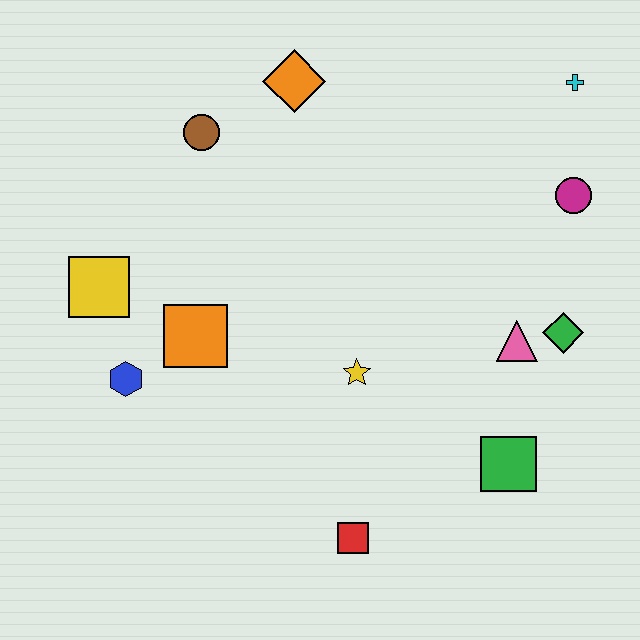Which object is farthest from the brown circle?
The green square is farthest from the brown circle.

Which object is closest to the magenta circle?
The cyan cross is closest to the magenta circle.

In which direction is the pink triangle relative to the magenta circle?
The pink triangle is below the magenta circle.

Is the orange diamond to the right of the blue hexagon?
Yes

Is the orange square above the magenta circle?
No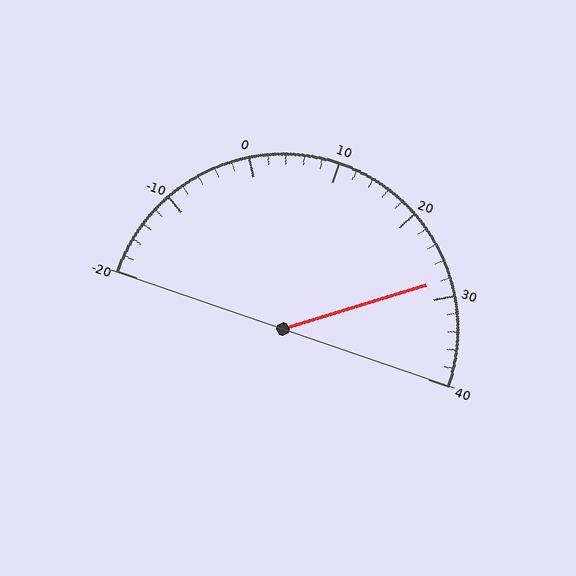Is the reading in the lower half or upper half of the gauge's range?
The reading is in the upper half of the range (-20 to 40).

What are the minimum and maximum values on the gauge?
The gauge ranges from -20 to 40.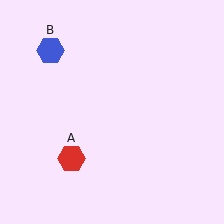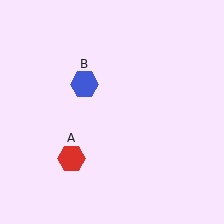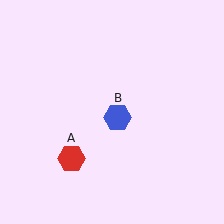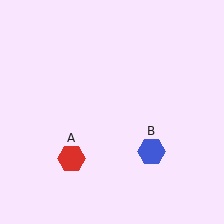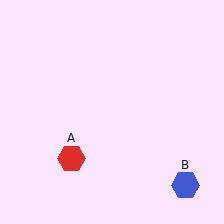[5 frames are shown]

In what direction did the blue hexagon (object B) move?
The blue hexagon (object B) moved down and to the right.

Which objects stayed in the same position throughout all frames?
Red hexagon (object A) remained stationary.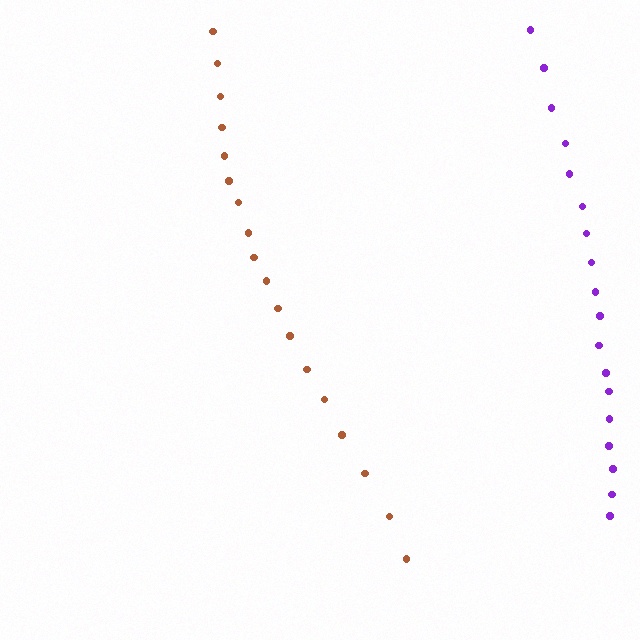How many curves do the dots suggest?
There are 2 distinct paths.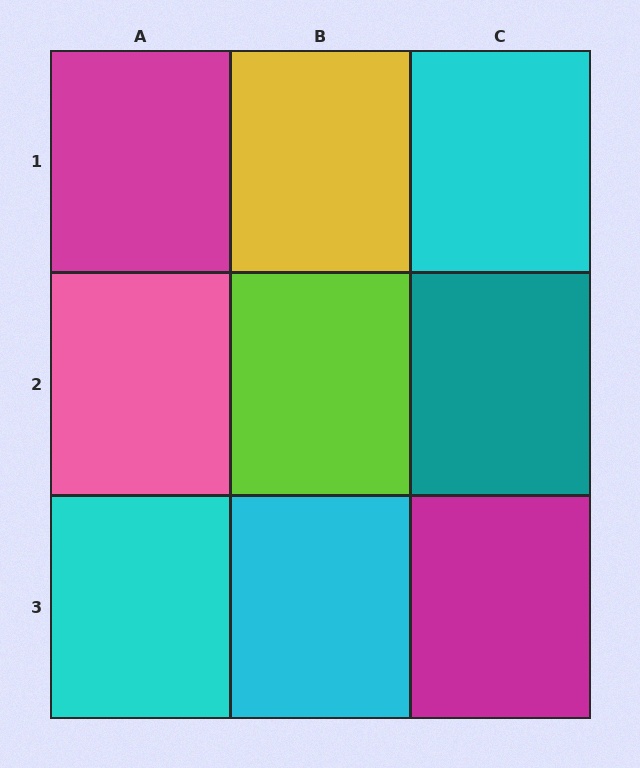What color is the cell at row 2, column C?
Teal.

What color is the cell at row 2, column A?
Pink.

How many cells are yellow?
1 cell is yellow.